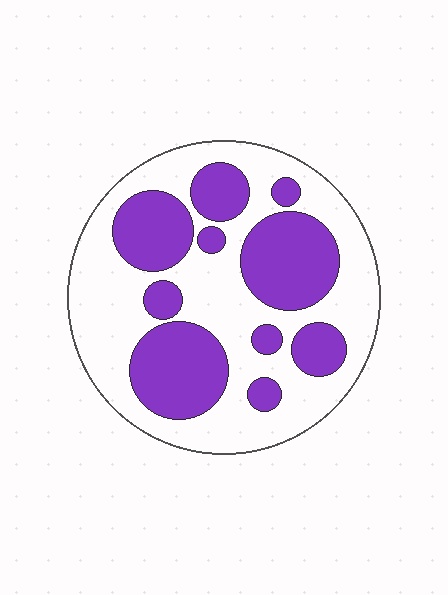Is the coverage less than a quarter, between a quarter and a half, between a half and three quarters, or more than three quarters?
Between a quarter and a half.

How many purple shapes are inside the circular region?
10.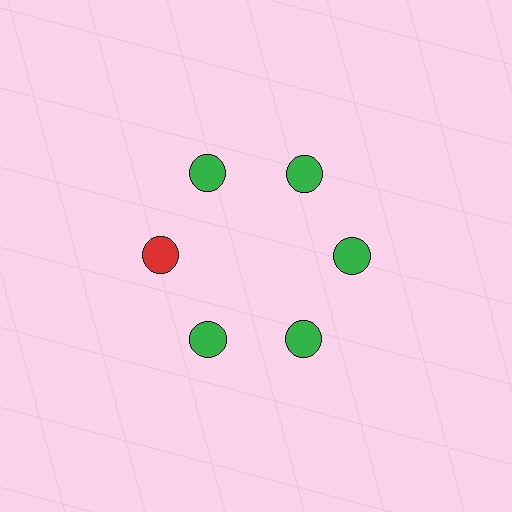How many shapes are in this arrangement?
There are 6 shapes arranged in a ring pattern.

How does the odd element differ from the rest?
It has a different color: red instead of green.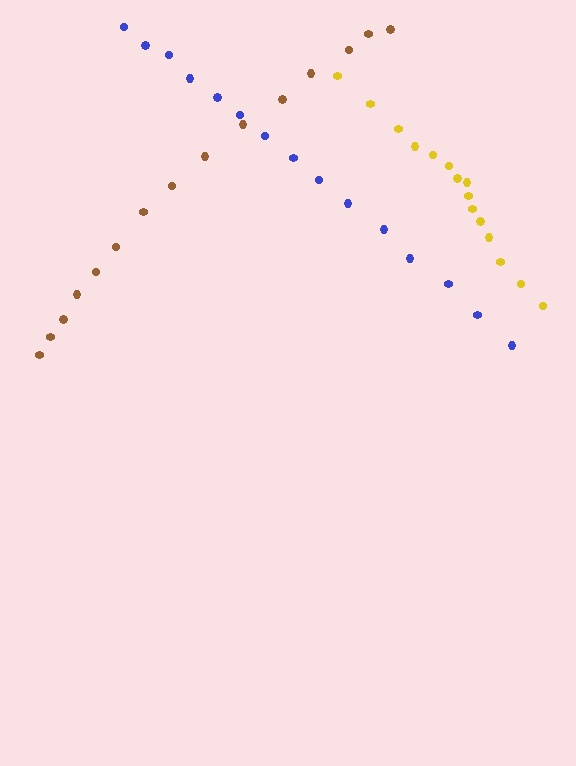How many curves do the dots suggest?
There are 3 distinct paths.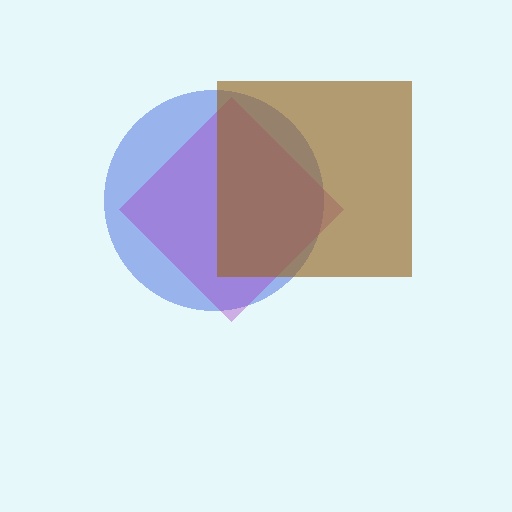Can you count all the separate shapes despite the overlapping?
Yes, there are 3 separate shapes.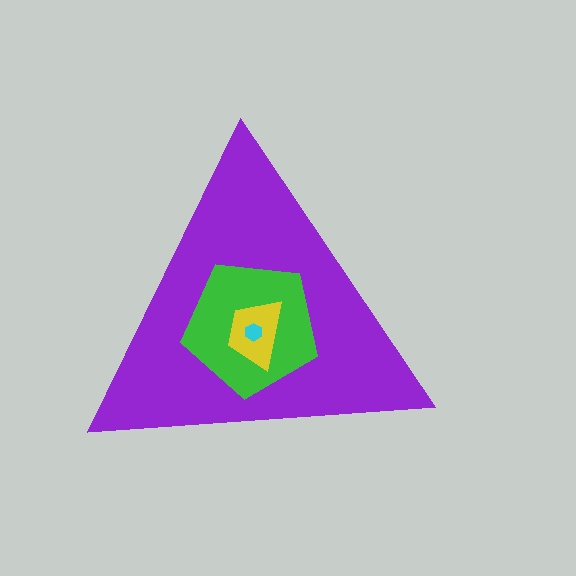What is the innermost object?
The cyan hexagon.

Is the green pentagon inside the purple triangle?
Yes.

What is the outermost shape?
The purple triangle.